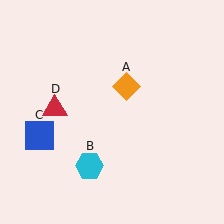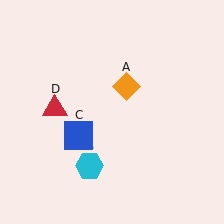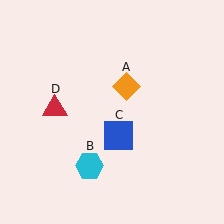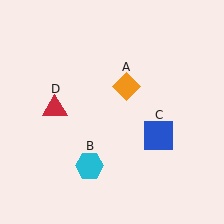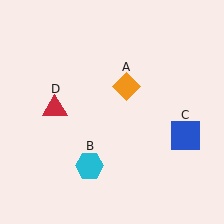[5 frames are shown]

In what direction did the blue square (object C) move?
The blue square (object C) moved right.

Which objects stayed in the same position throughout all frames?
Orange diamond (object A) and cyan hexagon (object B) and red triangle (object D) remained stationary.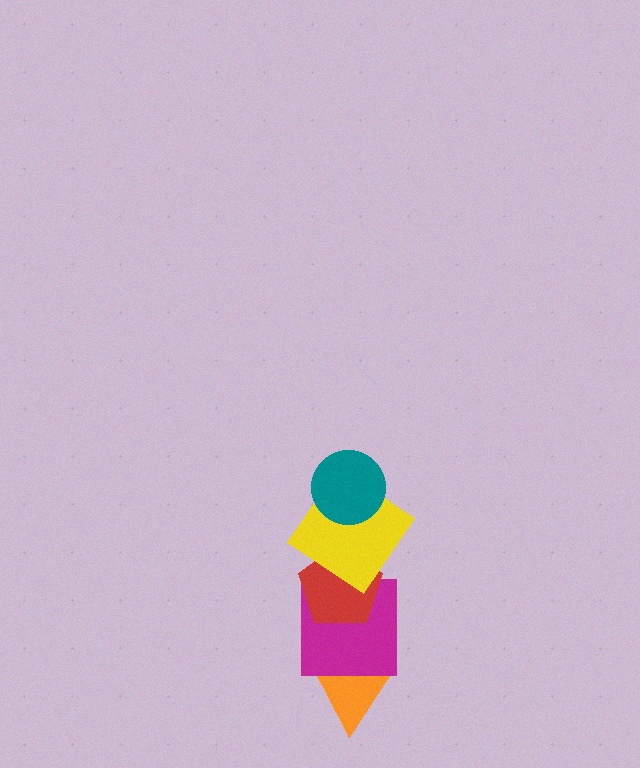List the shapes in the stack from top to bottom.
From top to bottom: the teal circle, the yellow diamond, the red pentagon, the magenta square, the orange triangle.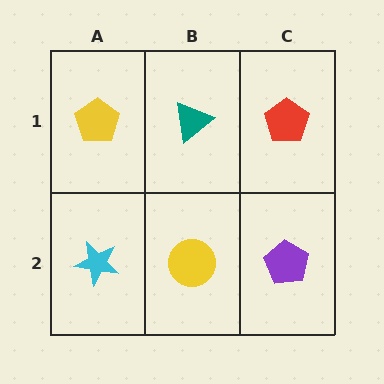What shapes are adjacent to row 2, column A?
A yellow pentagon (row 1, column A), a yellow circle (row 2, column B).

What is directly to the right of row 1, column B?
A red pentagon.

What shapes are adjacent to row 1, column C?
A purple pentagon (row 2, column C), a teal triangle (row 1, column B).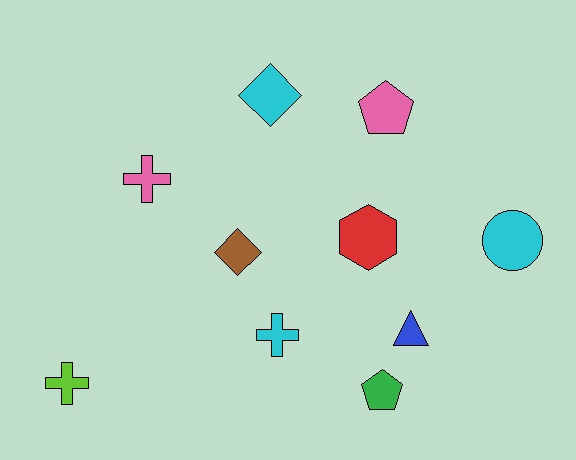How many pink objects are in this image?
There are 2 pink objects.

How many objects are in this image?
There are 10 objects.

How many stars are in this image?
There are no stars.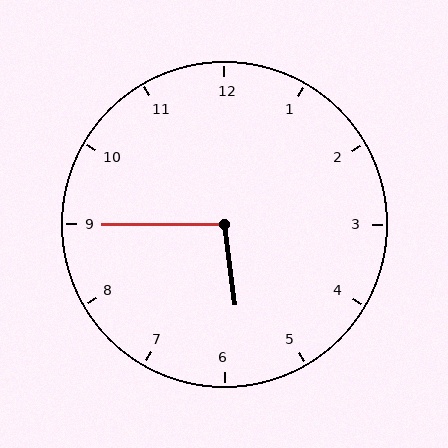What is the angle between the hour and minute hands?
Approximately 98 degrees.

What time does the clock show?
5:45.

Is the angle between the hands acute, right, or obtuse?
It is obtuse.